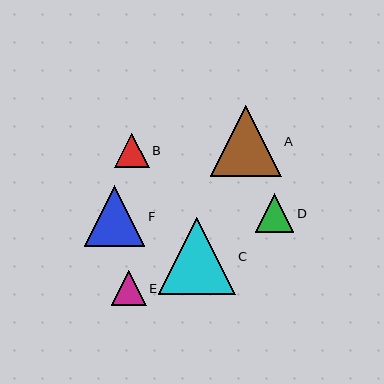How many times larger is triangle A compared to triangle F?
Triangle A is approximately 1.2 times the size of triangle F.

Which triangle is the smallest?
Triangle B is the smallest with a size of approximately 35 pixels.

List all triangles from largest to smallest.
From largest to smallest: C, A, F, D, E, B.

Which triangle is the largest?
Triangle C is the largest with a size of approximately 77 pixels.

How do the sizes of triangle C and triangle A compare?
Triangle C and triangle A are approximately the same size.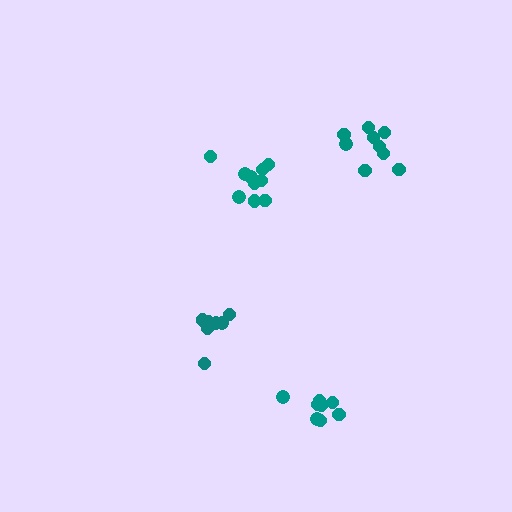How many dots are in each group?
Group 1: 10 dots, Group 2: 8 dots, Group 3: 9 dots, Group 4: 7 dots (34 total).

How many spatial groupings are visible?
There are 4 spatial groupings.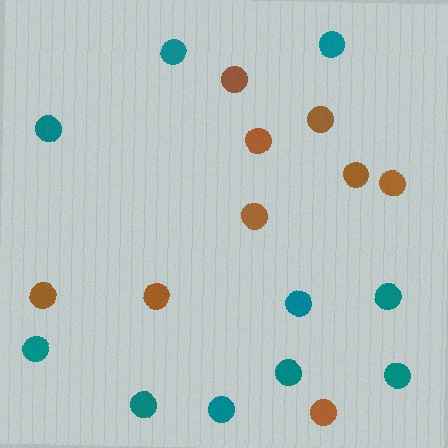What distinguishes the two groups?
There are 2 groups: one group of brown circles (9) and one group of teal circles (10).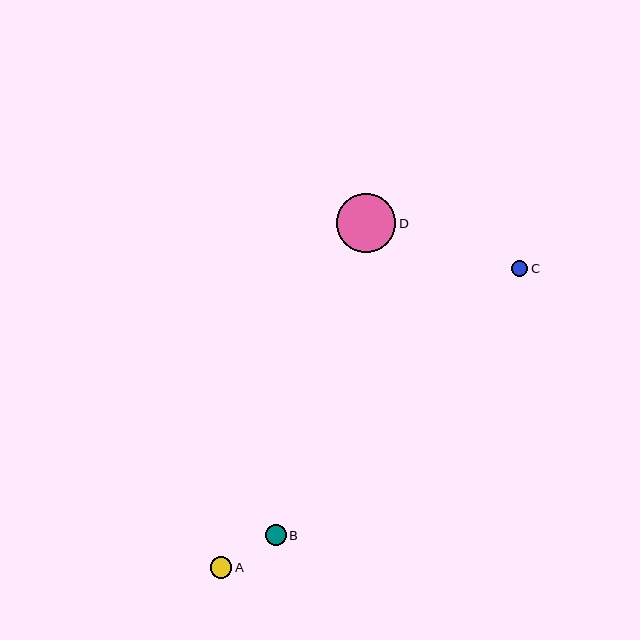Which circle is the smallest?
Circle C is the smallest with a size of approximately 16 pixels.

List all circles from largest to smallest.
From largest to smallest: D, A, B, C.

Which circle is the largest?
Circle D is the largest with a size of approximately 59 pixels.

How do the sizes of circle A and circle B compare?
Circle A and circle B are approximately the same size.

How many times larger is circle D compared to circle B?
Circle D is approximately 2.9 times the size of circle B.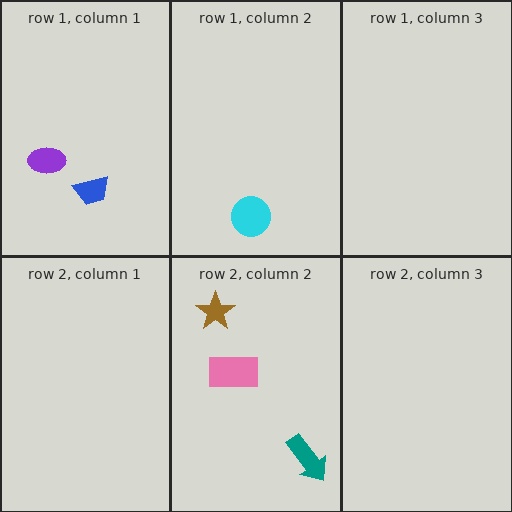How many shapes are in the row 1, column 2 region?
1.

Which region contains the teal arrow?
The row 2, column 2 region.